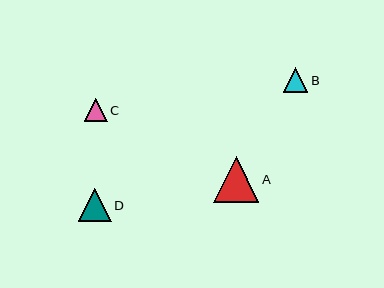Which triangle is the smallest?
Triangle C is the smallest with a size of approximately 23 pixels.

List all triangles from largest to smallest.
From largest to smallest: A, D, B, C.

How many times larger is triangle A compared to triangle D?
Triangle A is approximately 1.4 times the size of triangle D.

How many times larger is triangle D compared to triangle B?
Triangle D is approximately 1.3 times the size of triangle B.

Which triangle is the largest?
Triangle A is the largest with a size of approximately 45 pixels.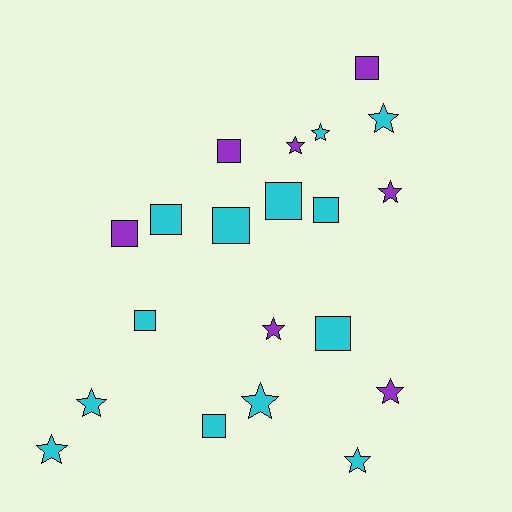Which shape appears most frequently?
Square, with 10 objects.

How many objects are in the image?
There are 20 objects.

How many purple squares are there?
There are 3 purple squares.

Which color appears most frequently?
Cyan, with 13 objects.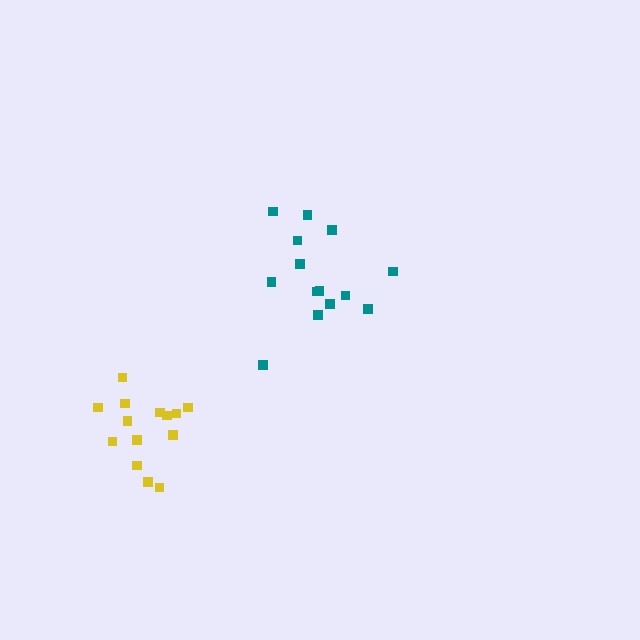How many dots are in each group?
Group 1: 14 dots, Group 2: 14 dots (28 total).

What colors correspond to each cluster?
The clusters are colored: teal, yellow.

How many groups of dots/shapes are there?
There are 2 groups.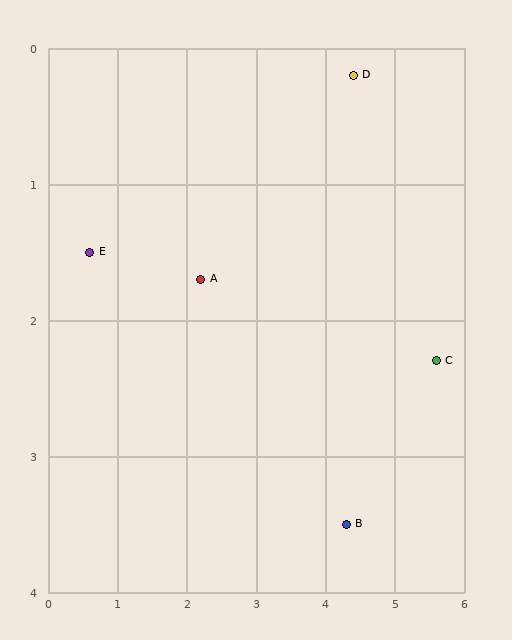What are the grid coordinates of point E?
Point E is at approximately (0.6, 1.5).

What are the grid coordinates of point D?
Point D is at approximately (4.4, 0.2).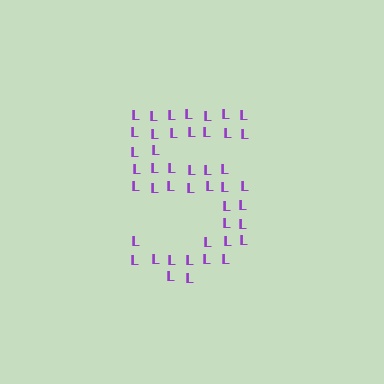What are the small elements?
The small elements are letter L's.